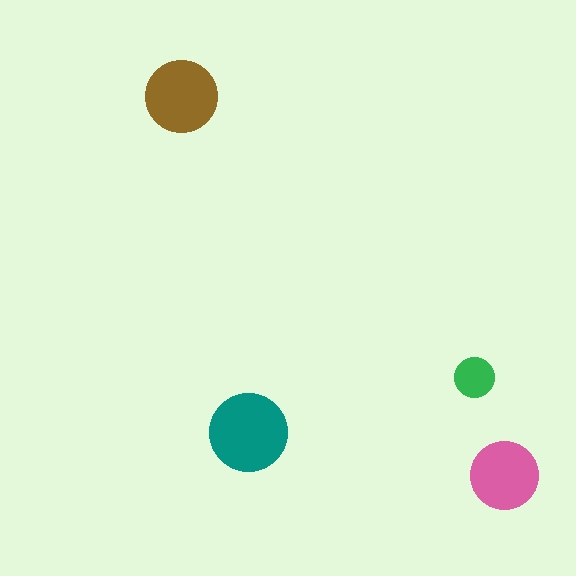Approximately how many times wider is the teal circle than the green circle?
About 2 times wider.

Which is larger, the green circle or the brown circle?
The brown one.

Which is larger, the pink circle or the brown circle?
The brown one.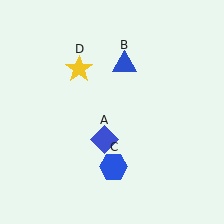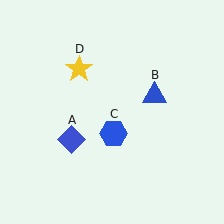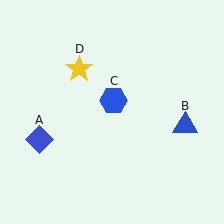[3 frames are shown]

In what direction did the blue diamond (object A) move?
The blue diamond (object A) moved left.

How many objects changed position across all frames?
3 objects changed position: blue diamond (object A), blue triangle (object B), blue hexagon (object C).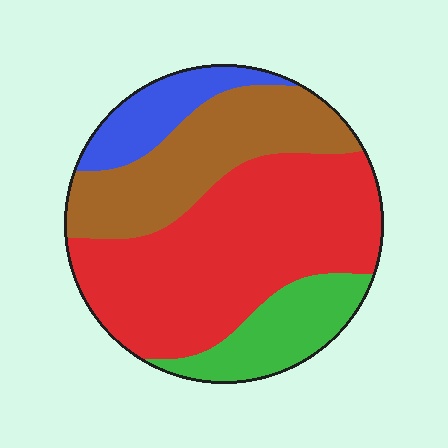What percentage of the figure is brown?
Brown covers 26% of the figure.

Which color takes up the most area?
Red, at roughly 50%.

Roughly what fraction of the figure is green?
Green takes up about one eighth (1/8) of the figure.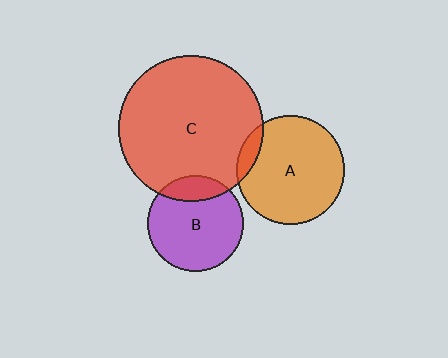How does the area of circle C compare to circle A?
Approximately 1.8 times.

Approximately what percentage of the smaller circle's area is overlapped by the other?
Approximately 10%.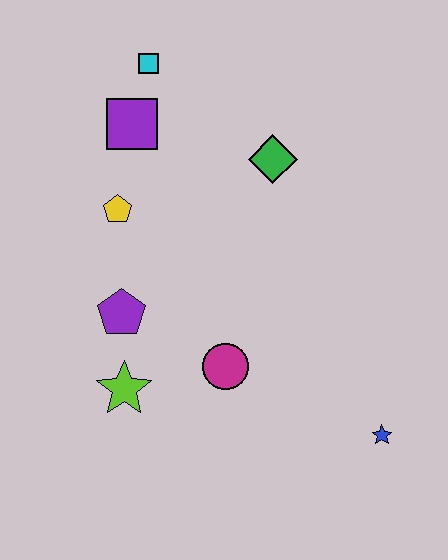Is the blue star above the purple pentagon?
No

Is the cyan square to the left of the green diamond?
Yes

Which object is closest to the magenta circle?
The lime star is closest to the magenta circle.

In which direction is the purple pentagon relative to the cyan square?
The purple pentagon is below the cyan square.